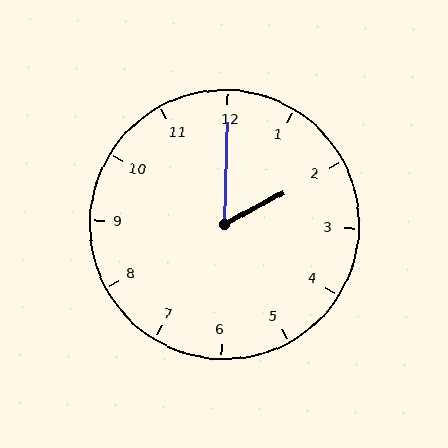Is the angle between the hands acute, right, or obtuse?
It is acute.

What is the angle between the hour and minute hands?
Approximately 60 degrees.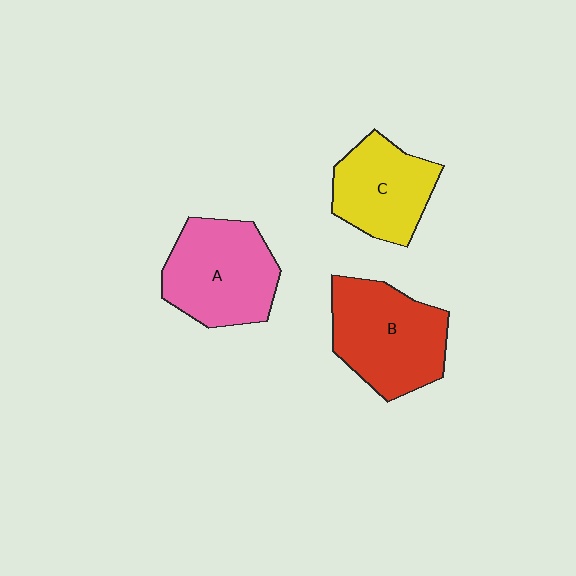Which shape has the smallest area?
Shape C (yellow).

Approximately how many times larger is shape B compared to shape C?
Approximately 1.3 times.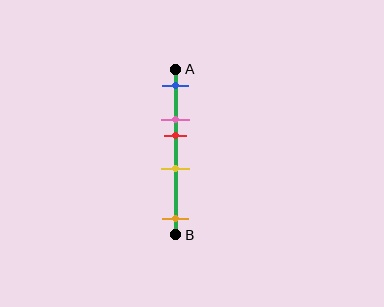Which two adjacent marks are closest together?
The pink and red marks are the closest adjacent pair.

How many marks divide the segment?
There are 5 marks dividing the segment.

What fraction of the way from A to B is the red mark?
The red mark is approximately 40% (0.4) of the way from A to B.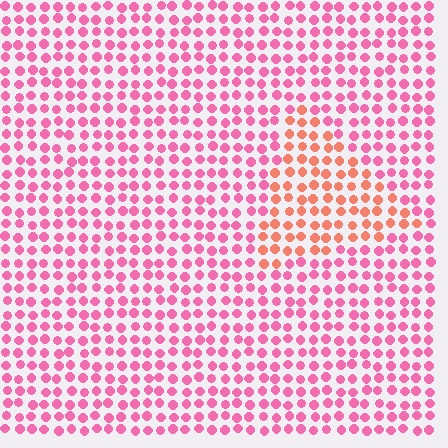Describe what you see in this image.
The image is filled with small pink elements in a uniform arrangement. A triangle-shaped region is visible where the elements are tinted to a slightly different hue, forming a subtle color boundary.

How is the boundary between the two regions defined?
The boundary is defined purely by a slight shift in hue (about 39 degrees). Spacing, size, and orientation are identical on both sides.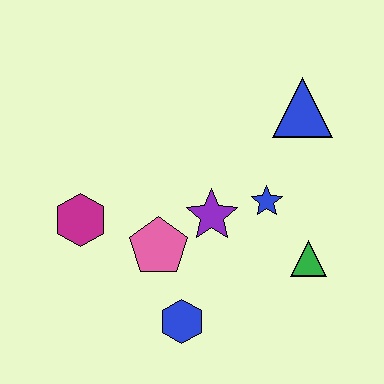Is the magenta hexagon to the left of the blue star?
Yes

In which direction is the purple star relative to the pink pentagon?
The purple star is to the right of the pink pentagon.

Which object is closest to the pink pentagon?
The purple star is closest to the pink pentagon.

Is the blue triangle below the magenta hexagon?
No